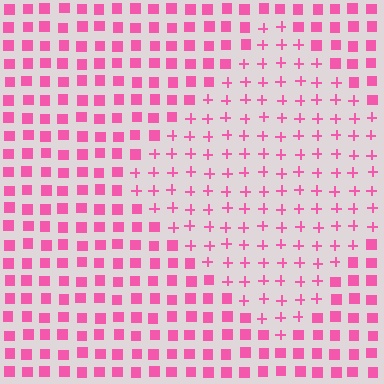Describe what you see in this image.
The image is filled with small pink elements arranged in a uniform grid. A diamond-shaped region contains plus signs, while the surrounding area contains squares. The boundary is defined purely by the change in element shape.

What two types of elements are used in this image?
The image uses plus signs inside the diamond region and squares outside it.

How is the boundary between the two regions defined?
The boundary is defined by a change in element shape: plus signs inside vs. squares outside. All elements share the same color and spacing.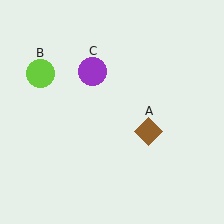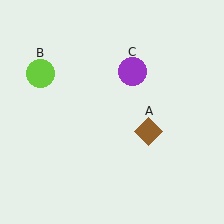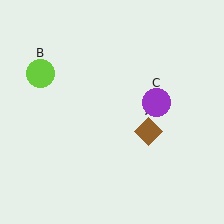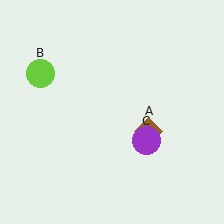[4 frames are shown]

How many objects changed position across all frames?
1 object changed position: purple circle (object C).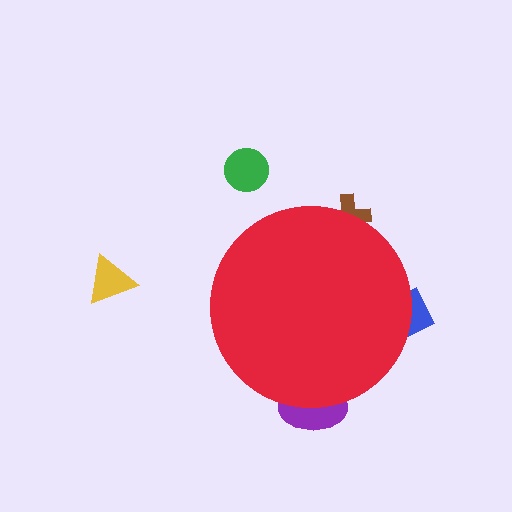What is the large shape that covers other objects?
A red circle.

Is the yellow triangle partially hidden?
No, the yellow triangle is fully visible.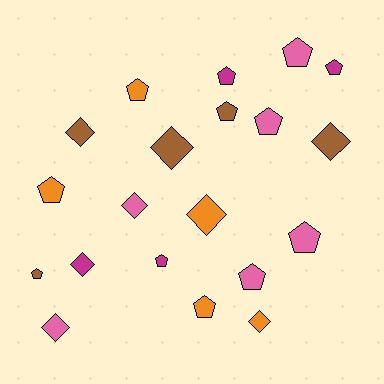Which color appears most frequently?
Pink, with 6 objects.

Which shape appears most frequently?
Pentagon, with 12 objects.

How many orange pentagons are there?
There are 3 orange pentagons.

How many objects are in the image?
There are 20 objects.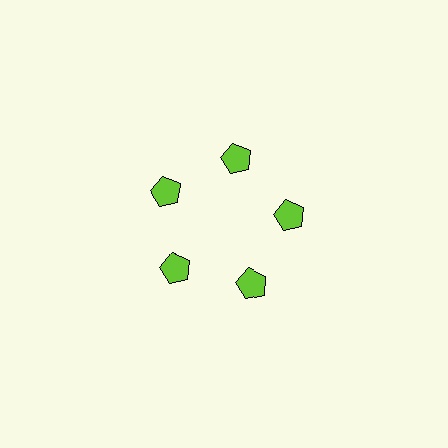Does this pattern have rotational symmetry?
Yes, this pattern has 5-fold rotational symmetry. It looks the same after rotating 72 degrees around the center.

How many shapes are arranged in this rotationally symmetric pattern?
There are 5 shapes, arranged in 5 groups of 1.